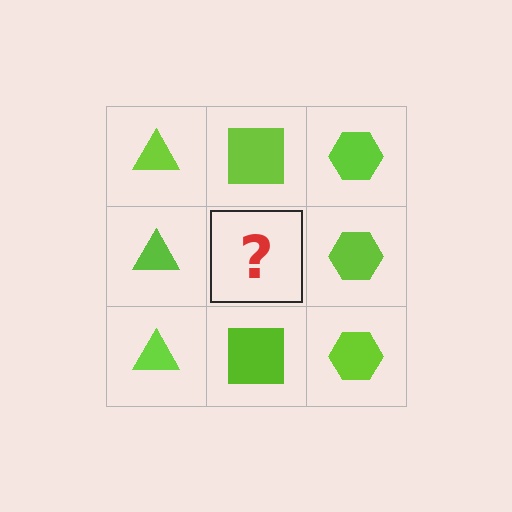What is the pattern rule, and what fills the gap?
The rule is that each column has a consistent shape. The gap should be filled with a lime square.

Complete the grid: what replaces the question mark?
The question mark should be replaced with a lime square.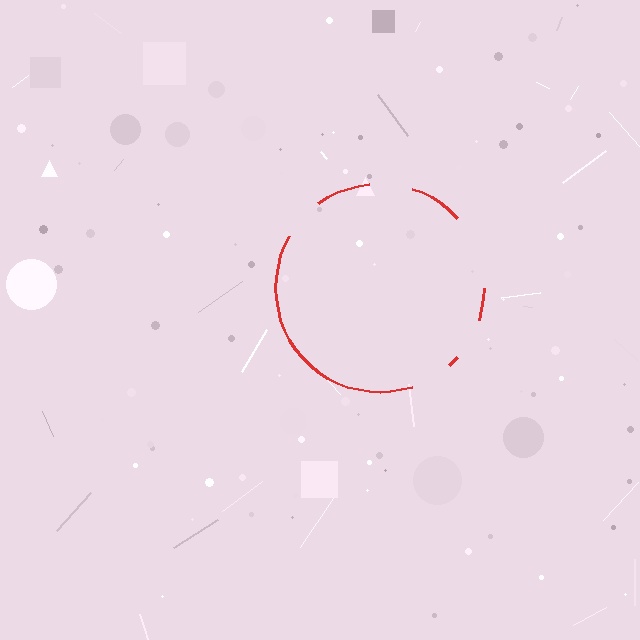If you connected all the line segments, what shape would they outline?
They would outline a circle.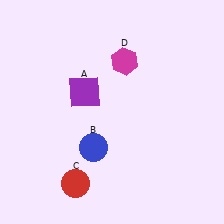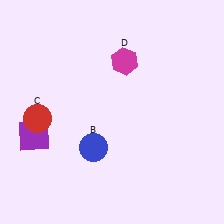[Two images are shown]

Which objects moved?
The objects that moved are: the purple square (A), the red circle (C).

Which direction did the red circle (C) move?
The red circle (C) moved up.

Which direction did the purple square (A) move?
The purple square (A) moved left.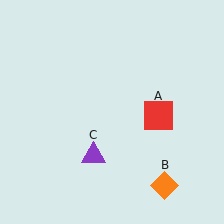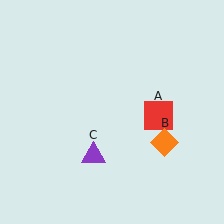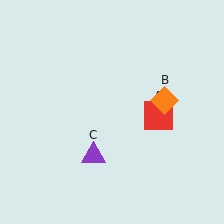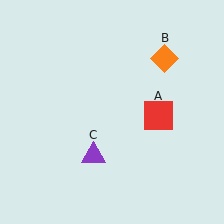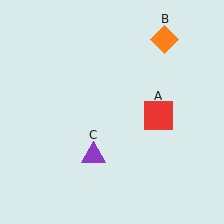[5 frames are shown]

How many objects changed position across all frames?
1 object changed position: orange diamond (object B).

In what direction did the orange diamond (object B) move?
The orange diamond (object B) moved up.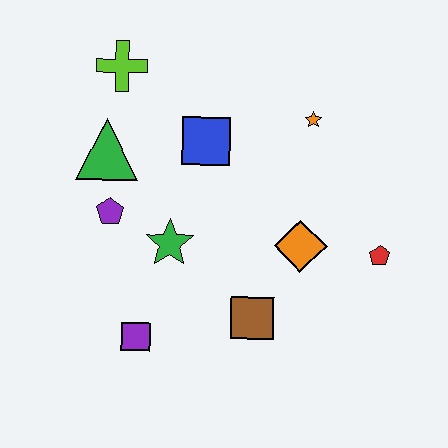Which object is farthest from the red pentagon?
The lime cross is farthest from the red pentagon.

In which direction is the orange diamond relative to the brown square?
The orange diamond is above the brown square.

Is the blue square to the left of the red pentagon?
Yes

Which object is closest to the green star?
The purple pentagon is closest to the green star.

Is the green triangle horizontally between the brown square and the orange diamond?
No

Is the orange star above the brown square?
Yes